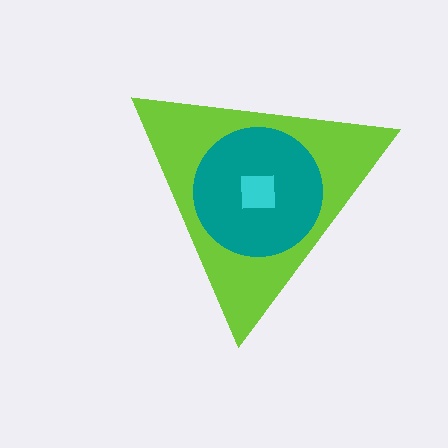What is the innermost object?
The cyan square.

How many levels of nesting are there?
3.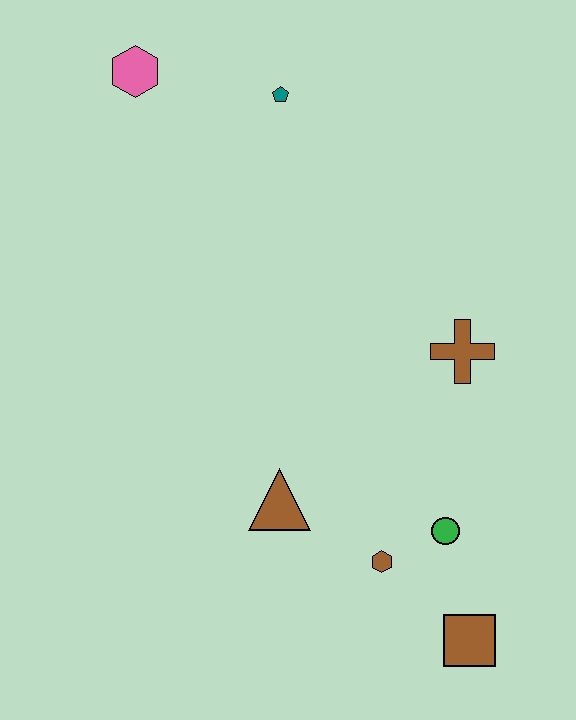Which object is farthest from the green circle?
The pink hexagon is farthest from the green circle.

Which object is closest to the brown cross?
The green circle is closest to the brown cross.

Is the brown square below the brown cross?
Yes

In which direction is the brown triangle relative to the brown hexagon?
The brown triangle is to the left of the brown hexagon.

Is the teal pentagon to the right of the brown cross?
No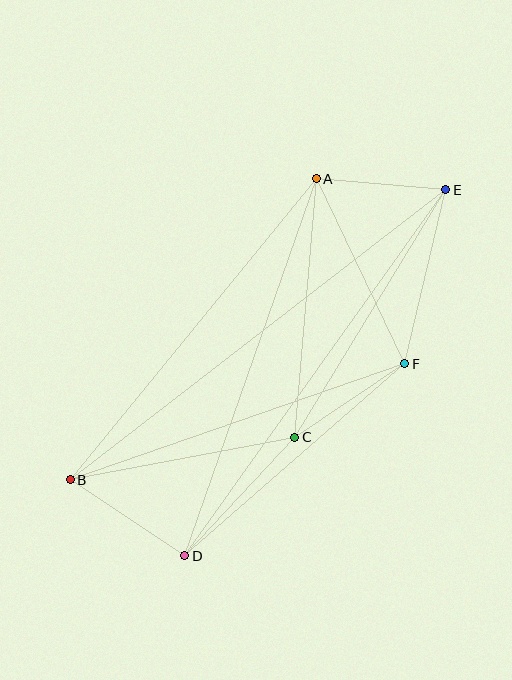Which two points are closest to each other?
Points A and E are closest to each other.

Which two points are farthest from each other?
Points B and E are farthest from each other.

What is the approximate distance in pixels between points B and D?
The distance between B and D is approximately 137 pixels.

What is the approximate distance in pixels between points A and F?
The distance between A and F is approximately 205 pixels.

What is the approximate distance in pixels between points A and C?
The distance between A and C is approximately 259 pixels.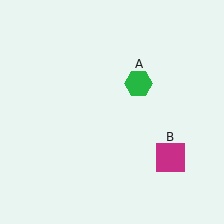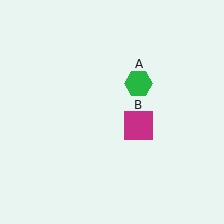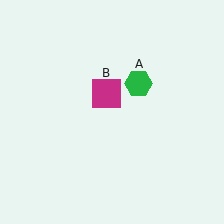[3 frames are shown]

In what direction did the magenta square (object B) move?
The magenta square (object B) moved up and to the left.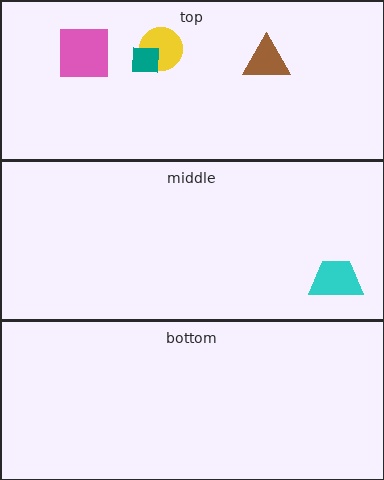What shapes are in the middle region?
The cyan trapezoid.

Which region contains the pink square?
The top region.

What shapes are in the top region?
The brown triangle, the pink square, the yellow circle, the teal square.